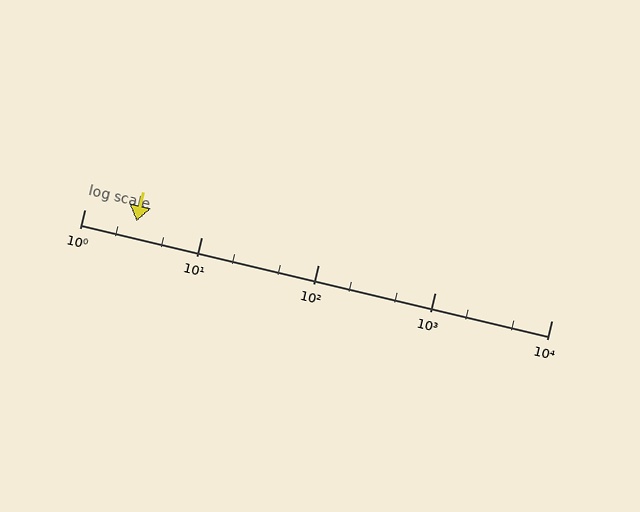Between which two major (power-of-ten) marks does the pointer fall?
The pointer is between 1 and 10.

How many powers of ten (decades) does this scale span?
The scale spans 4 decades, from 1 to 10000.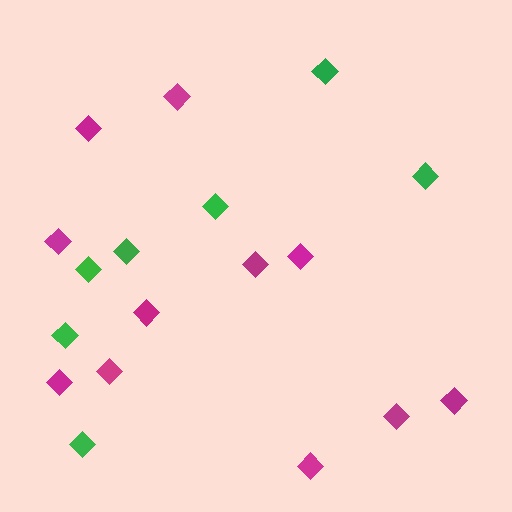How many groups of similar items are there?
There are 2 groups: one group of magenta diamonds (11) and one group of green diamonds (7).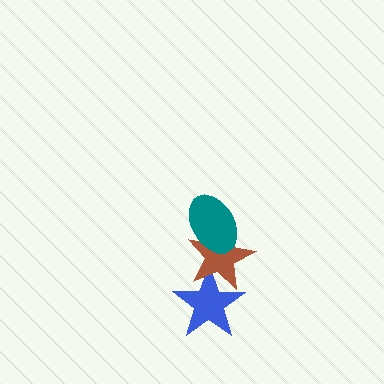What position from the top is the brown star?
The brown star is 2nd from the top.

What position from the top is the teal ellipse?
The teal ellipse is 1st from the top.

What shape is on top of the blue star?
The brown star is on top of the blue star.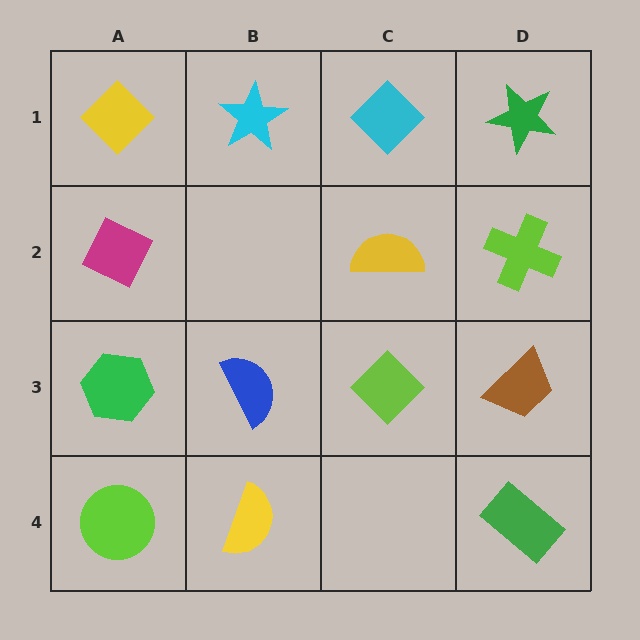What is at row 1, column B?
A cyan star.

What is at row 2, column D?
A lime cross.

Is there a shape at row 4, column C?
No, that cell is empty.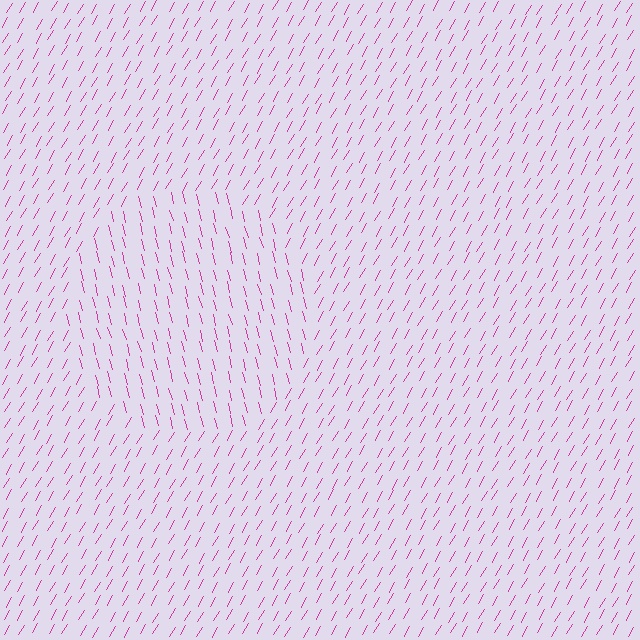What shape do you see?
I see a circle.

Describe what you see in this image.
The image is filled with small magenta line segments. A circle region in the image has lines oriented differently from the surrounding lines, creating a visible texture boundary.